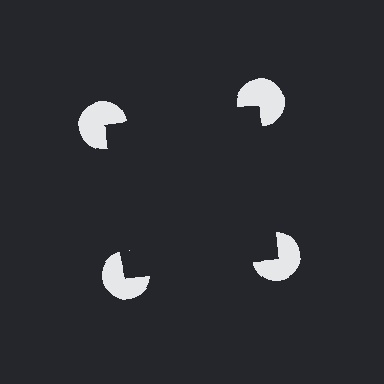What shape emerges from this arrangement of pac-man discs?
An illusory square — its edges are inferred from the aligned wedge cuts in the pac-man discs, not physically drawn.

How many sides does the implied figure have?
4 sides.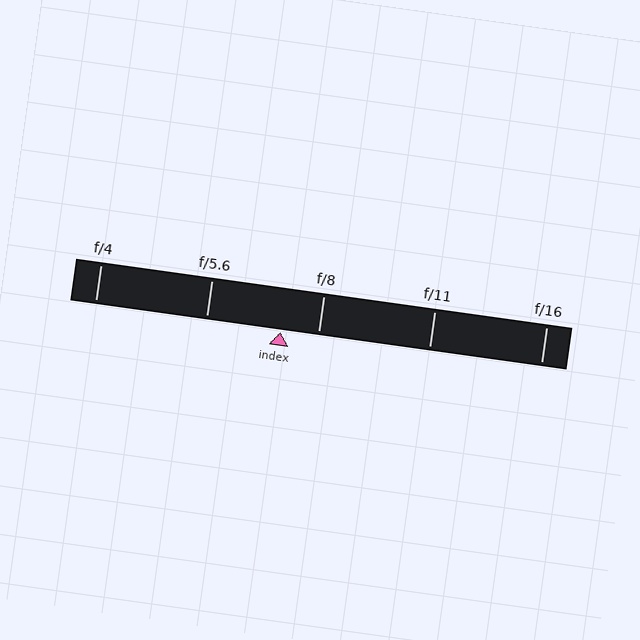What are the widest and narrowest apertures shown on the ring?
The widest aperture shown is f/4 and the narrowest is f/16.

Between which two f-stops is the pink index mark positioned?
The index mark is between f/5.6 and f/8.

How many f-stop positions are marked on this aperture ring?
There are 5 f-stop positions marked.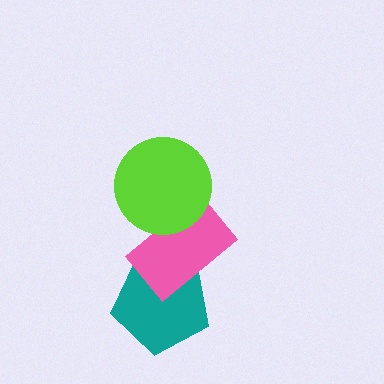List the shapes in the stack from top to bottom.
From top to bottom: the lime circle, the pink rectangle, the teal pentagon.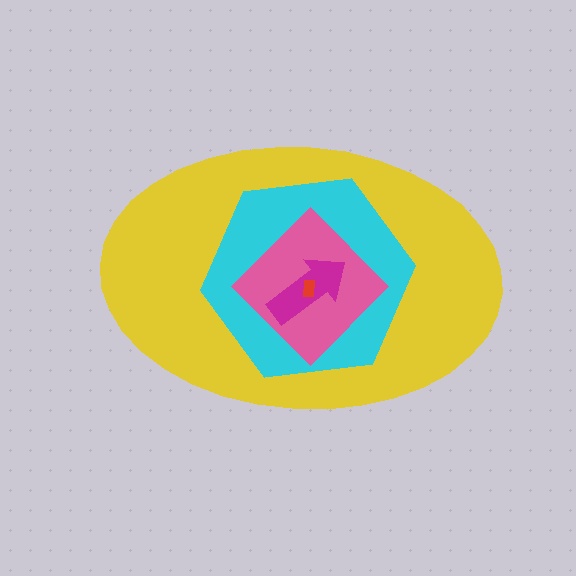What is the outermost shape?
The yellow ellipse.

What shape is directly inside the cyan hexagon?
The pink diamond.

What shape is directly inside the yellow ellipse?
The cyan hexagon.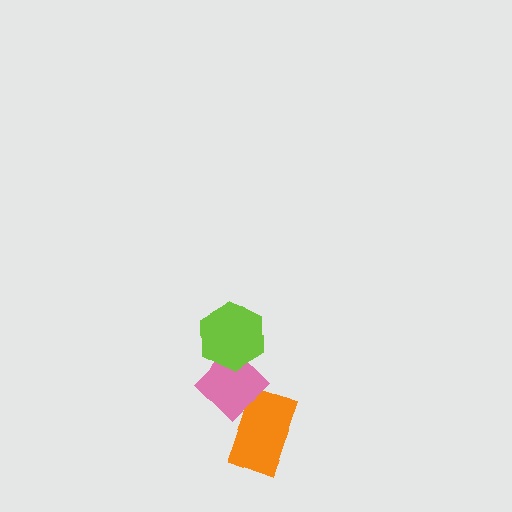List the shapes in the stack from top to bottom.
From top to bottom: the lime hexagon, the pink diamond, the orange rectangle.